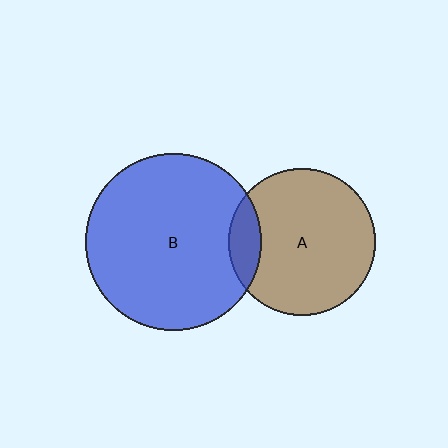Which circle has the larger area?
Circle B (blue).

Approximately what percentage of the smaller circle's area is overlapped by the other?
Approximately 15%.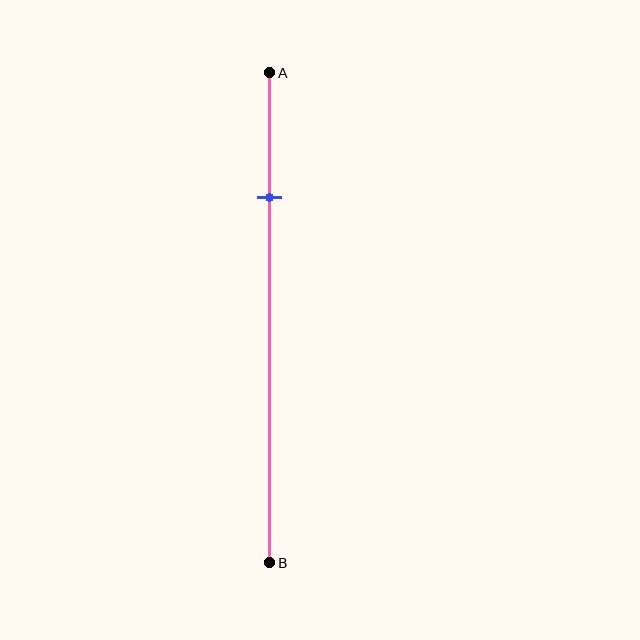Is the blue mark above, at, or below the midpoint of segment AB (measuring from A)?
The blue mark is above the midpoint of segment AB.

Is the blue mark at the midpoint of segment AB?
No, the mark is at about 25% from A, not at the 50% midpoint.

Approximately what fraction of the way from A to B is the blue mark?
The blue mark is approximately 25% of the way from A to B.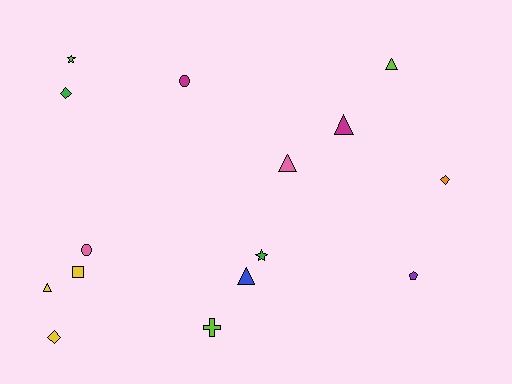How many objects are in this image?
There are 15 objects.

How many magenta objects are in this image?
There are 2 magenta objects.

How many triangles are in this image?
There are 5 triangles.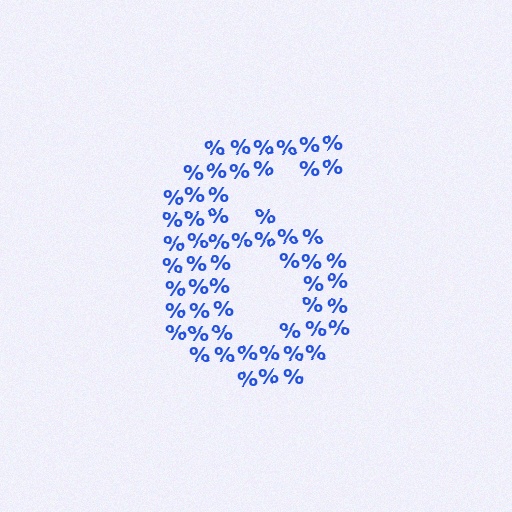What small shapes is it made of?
It is made of small percent signs.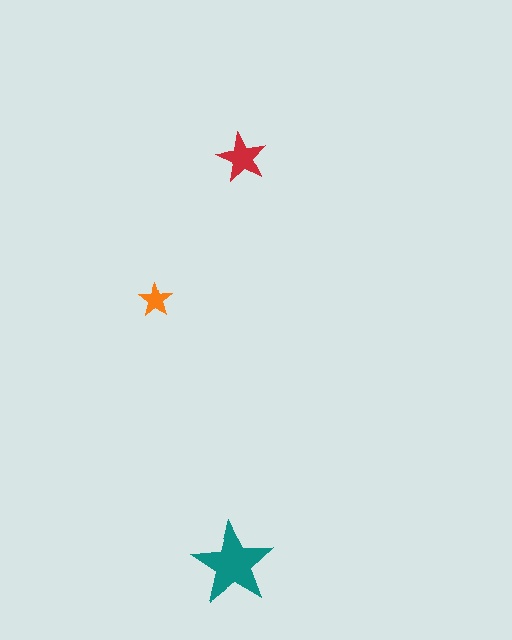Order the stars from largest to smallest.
the teal one, the red one, the orange one.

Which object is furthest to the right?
The red star is rightmost.